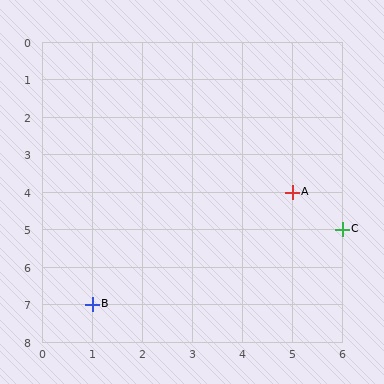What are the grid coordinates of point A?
Point A is at grid coordinates (5, 4).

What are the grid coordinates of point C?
Point C is at grid coordinates (6, 5).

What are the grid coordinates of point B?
Point B is at grid coordinates (1, 7).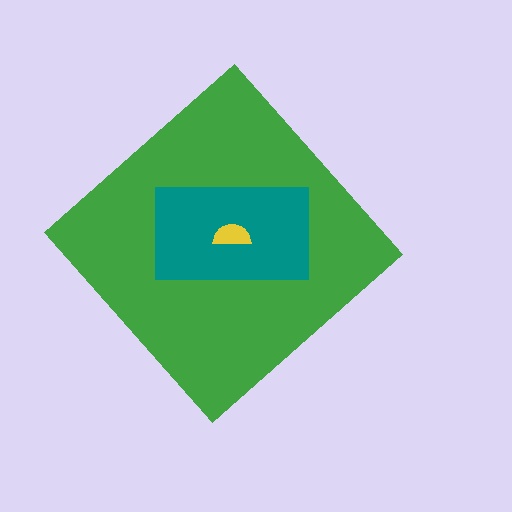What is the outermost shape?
The green diamond.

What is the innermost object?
The yellow semicircle.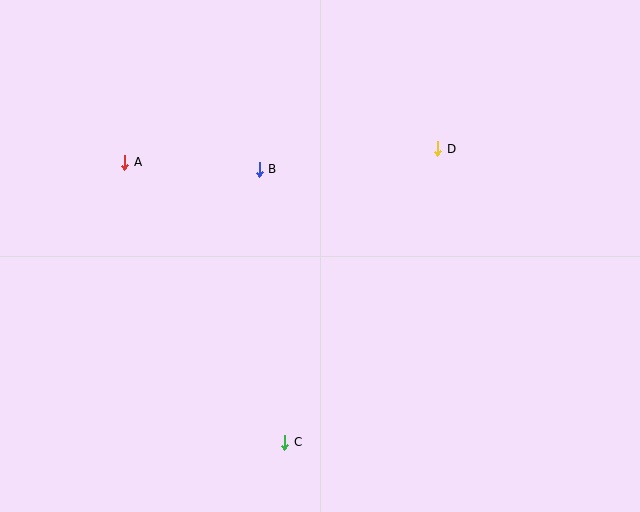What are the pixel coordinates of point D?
Point D is at (438, 149).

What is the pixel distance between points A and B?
The distance between A and B is 135 pixels.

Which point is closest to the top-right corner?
Point D is closest to the top-right corner.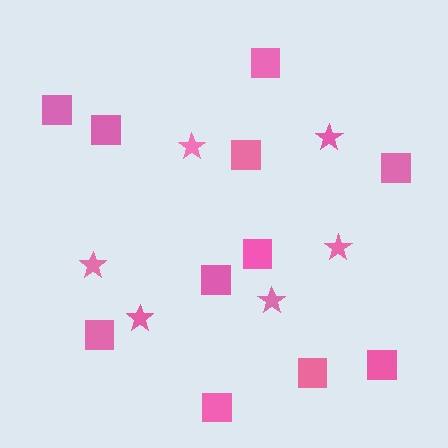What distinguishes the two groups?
There are 2 groups: one group of stars (6) and one group of squares (11).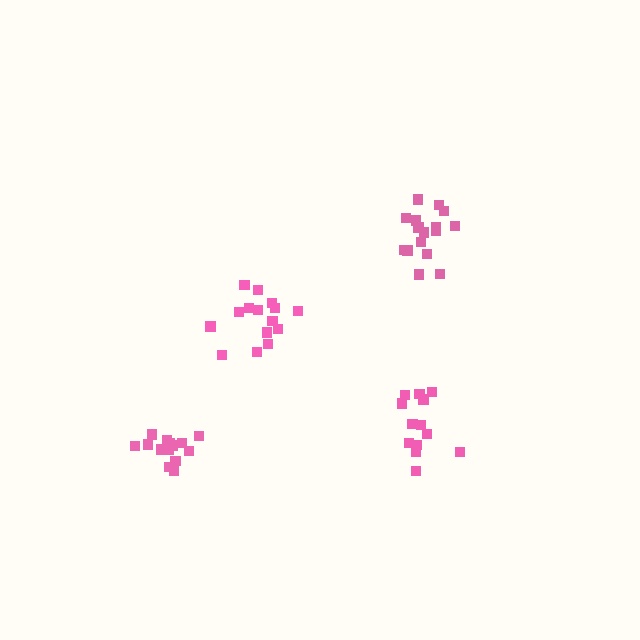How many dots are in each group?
Group 1: 15 dots, Group 2: 15 dots, Group 3: 13 dots, Group 4: 16 dots (59 total).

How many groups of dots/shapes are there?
There are 4 groups.